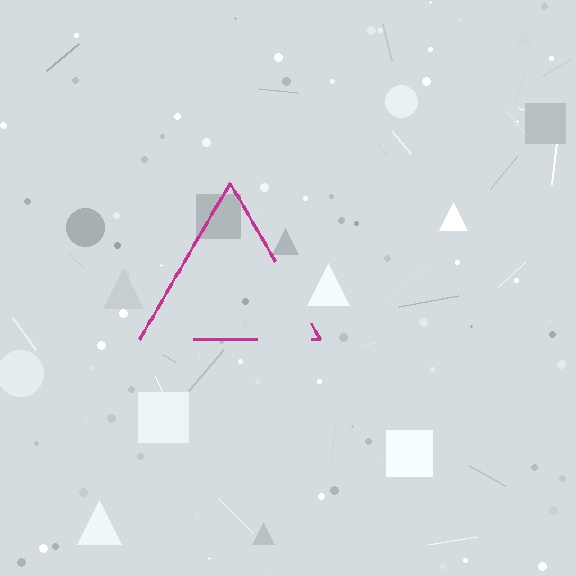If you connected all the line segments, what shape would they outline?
They would outline a triangle.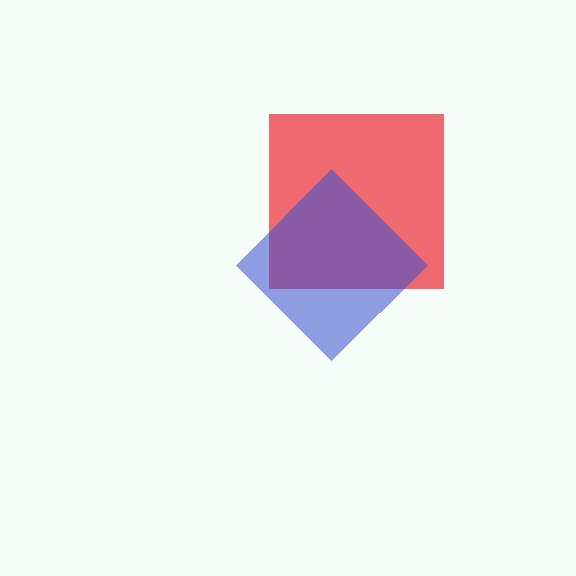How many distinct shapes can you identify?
There are 2 distinct shapes: a red square, a blue diamond.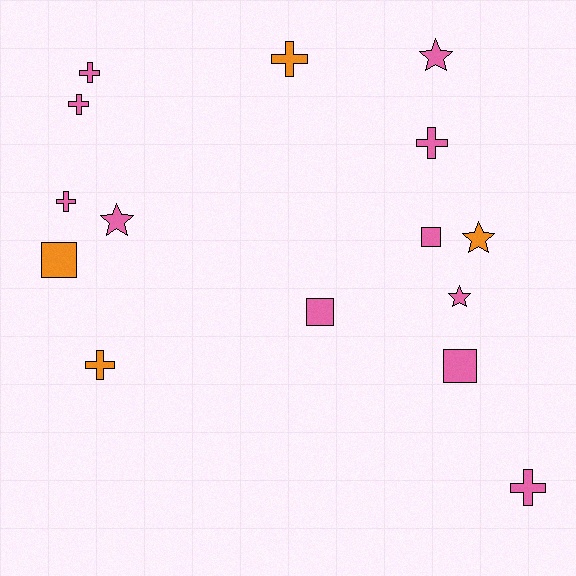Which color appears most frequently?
Pink, with 11 objects.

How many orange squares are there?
There is 1 orange square.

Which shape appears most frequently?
Cross, with 7 objects.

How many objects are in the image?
There are 15 objects.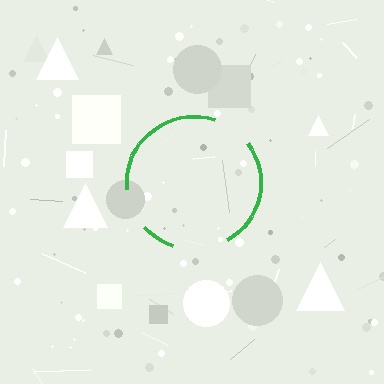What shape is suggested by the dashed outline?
The dashed outline suggests a circle.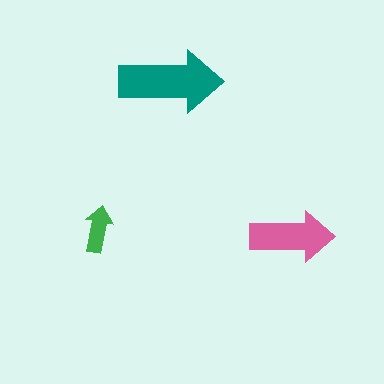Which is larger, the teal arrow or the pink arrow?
The teal one.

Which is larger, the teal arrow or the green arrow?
The teal one.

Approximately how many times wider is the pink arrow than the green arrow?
About 2 times wider.